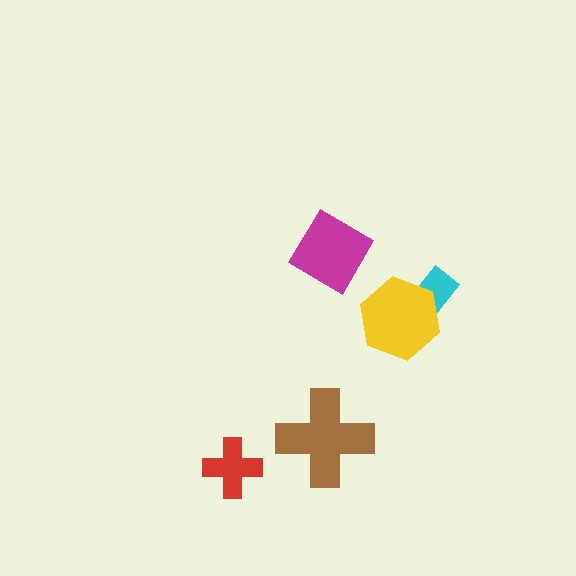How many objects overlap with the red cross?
0 objects overlap with the red cross.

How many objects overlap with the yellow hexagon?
1 object overlaps with the yellow hexagon.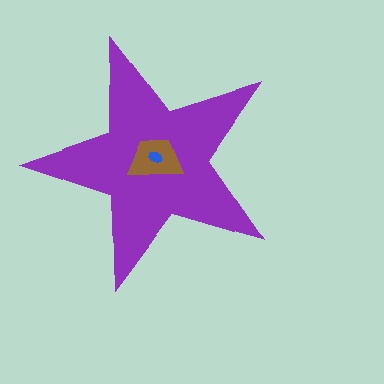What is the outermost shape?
The purple star.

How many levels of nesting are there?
3.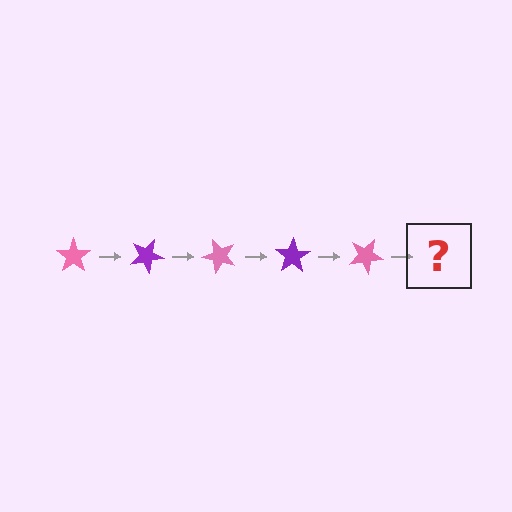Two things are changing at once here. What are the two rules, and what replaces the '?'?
The two rules are that it rotates 25 degrees each step and the color cycles through pink and purple. The '?' should be a purple star, rotated 125 degrees from the start.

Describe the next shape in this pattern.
It should be a purple star, rotated 125 degrees from the start.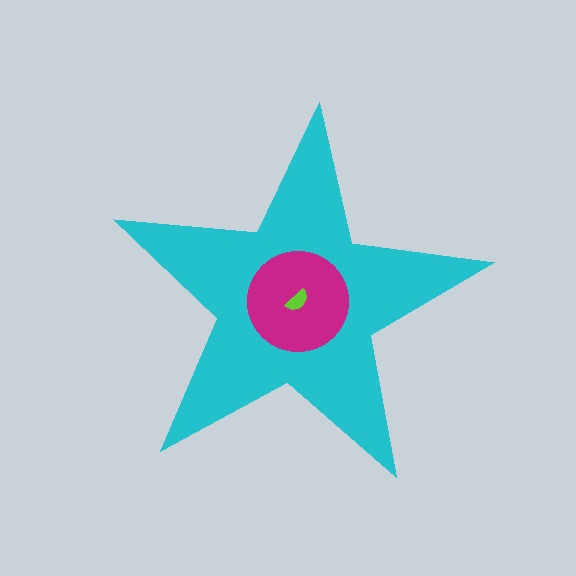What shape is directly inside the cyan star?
The magenta circle.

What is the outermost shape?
The cyan star.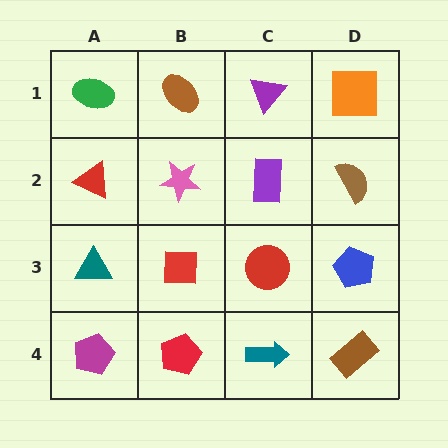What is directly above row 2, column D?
An orange square.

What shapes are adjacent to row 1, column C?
A purple rectangle (row 2, column C), a brown ellipse (row 1, column B), an orange square (row 1, column D).